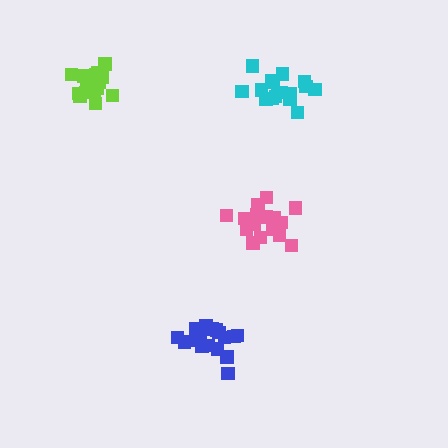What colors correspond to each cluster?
The clusters are colored: pink, blue, cyan, lime.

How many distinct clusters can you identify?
There are 4 distinct clusters.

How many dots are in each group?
Group 1: 16 dots, Group 2: 17 dots, Group 3: 17 dots, Group 4: 17 dots (67 total).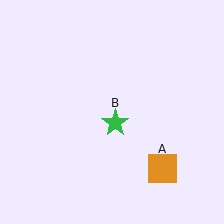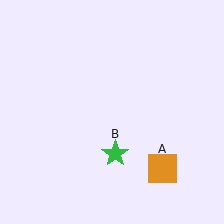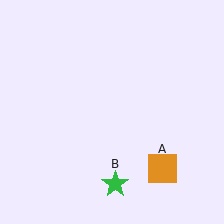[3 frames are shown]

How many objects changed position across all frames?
1 object changed position: green star (object B).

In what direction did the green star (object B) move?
The green star (object B) moved down.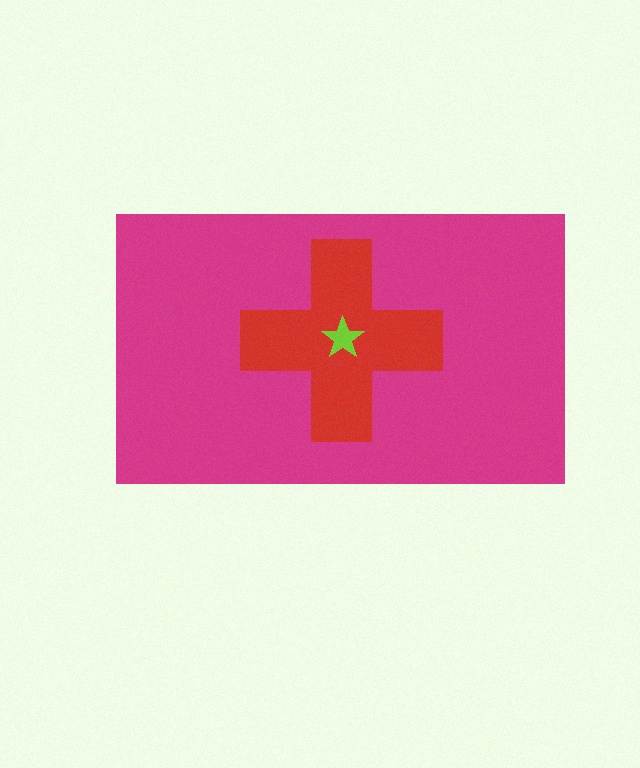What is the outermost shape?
The magenta rectangle.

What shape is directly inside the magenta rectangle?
The red cross.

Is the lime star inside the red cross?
Yes.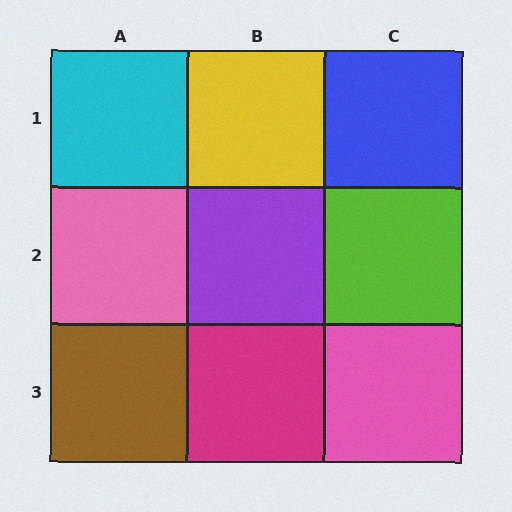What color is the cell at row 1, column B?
Yellow.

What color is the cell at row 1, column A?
Cyan.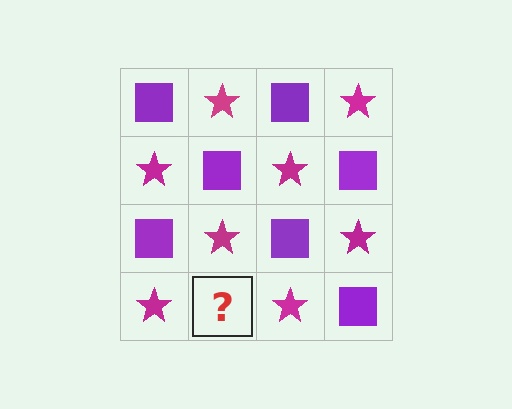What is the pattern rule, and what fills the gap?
The rule is that it alternates purple square and magenta star in a checkerboard pattern. The gap should be filled with a purple square.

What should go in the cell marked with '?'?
The missing cell should contain a purple square.